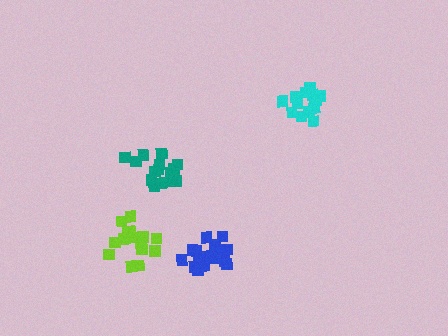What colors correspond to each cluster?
The clusters are colored: cyan, teal, lime, blue.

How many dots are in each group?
Group 1: 14 dots, Group 2: 15 dots, Group 3: 15 dots, Group 4: 19 dots (63 total).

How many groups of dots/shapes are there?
There are 4 groups.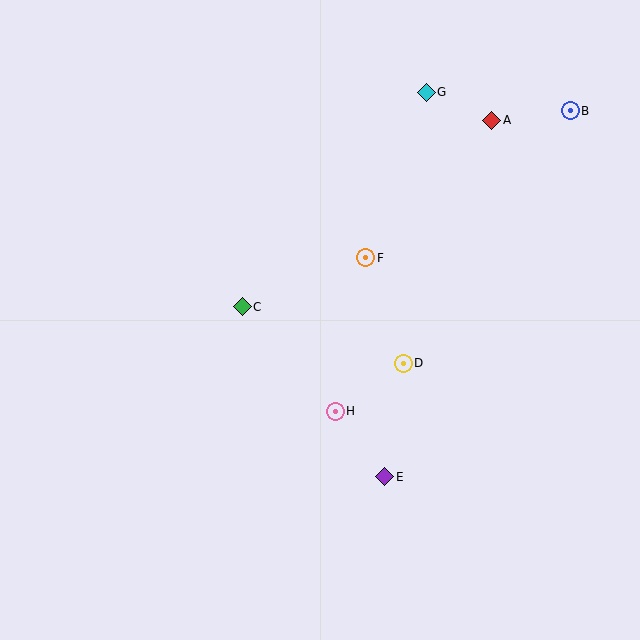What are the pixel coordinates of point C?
Point C is at (242, 307).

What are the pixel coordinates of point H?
Point H is at (335, 411).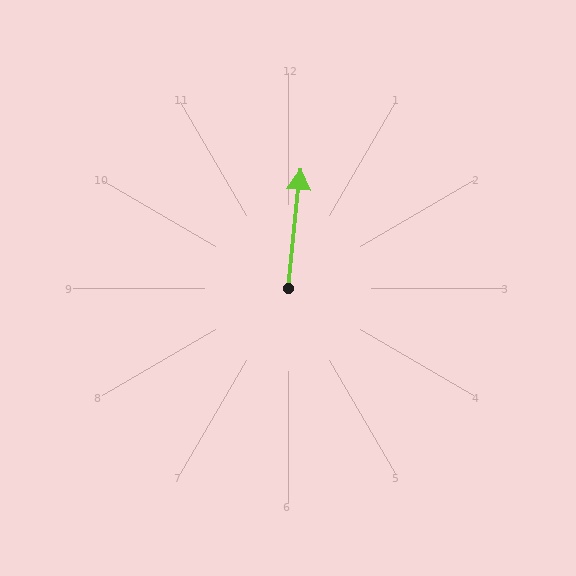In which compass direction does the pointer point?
North.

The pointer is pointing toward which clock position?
Roughly 12 o'clock.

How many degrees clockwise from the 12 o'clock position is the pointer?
Approximately 6 degrees.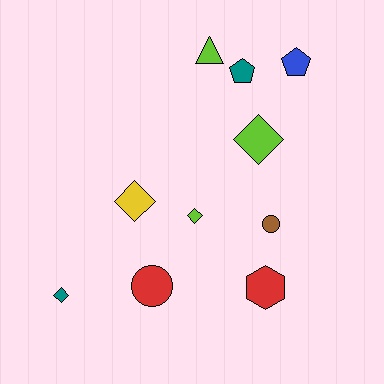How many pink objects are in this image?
There are no pink objects.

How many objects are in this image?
There are 10 objects.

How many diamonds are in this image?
There are 4 diamonds.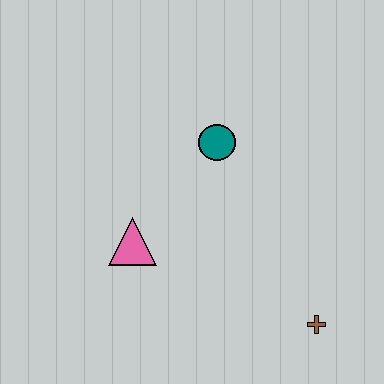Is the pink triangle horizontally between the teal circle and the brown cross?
No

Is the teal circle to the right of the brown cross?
No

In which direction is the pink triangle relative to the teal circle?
The pink triangle is below the teal circle.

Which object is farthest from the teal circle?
The brown cross is farthest from the teal circle.